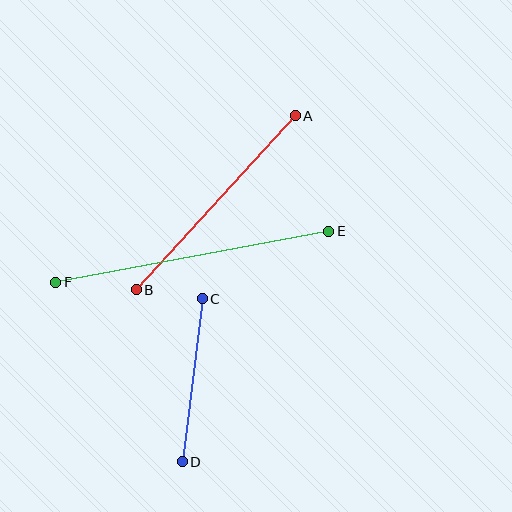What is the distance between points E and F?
The distance is approximately 277 pixels.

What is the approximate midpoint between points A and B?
The midpoint is at approximately (216, 203) pixels.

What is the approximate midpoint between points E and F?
The midpoint is at approximately (192, 257) pixels.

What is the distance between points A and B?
The distance is approximately 235 pixels.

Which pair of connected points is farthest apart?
Points E and F are farthest apart.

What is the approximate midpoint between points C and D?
The midpoint is at approximately (192, 380) pixels.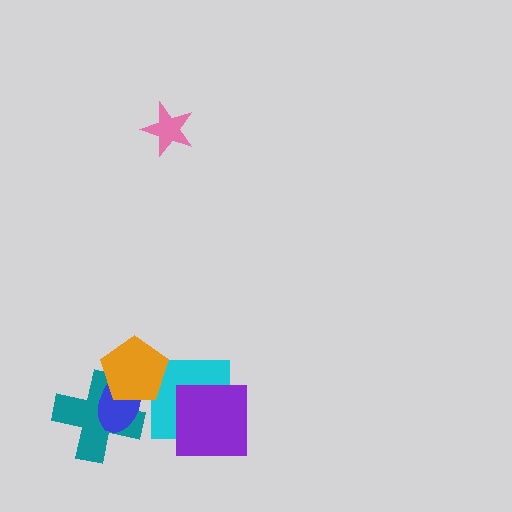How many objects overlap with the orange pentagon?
3 objects overlap with the orange pentagon.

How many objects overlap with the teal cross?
2 objects overlap with the teal cross.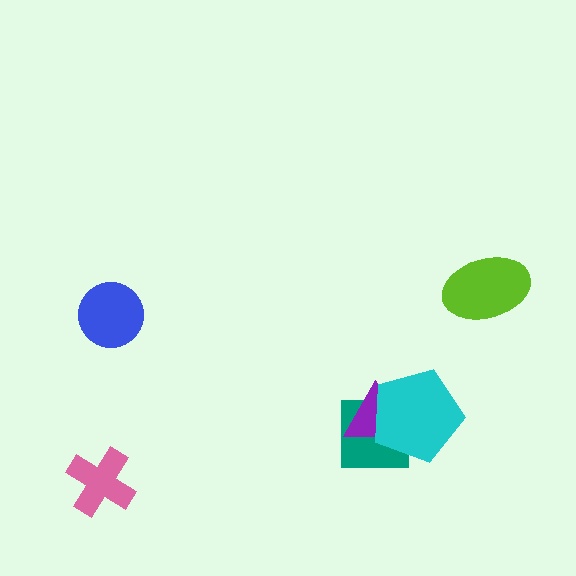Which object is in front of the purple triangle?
The cyan pentagon is in front of the purple triangle.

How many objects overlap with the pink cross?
0 objects overlap with the pink cross.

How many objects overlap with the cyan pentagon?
2 objects overlap with the cyan pentagon.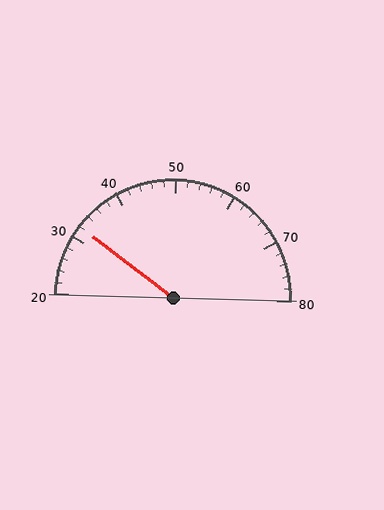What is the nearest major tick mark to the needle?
The nearest major tick mark is 30.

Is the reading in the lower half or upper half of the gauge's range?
The reading is in the lower half of the range (20 to 80).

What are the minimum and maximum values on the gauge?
The gauge ranges from 20 to 80.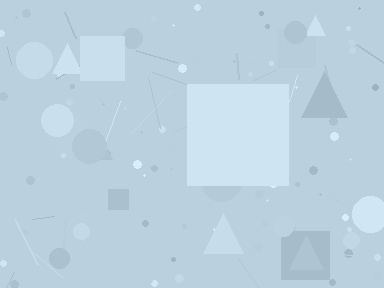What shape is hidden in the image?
A square is hidden in the image.